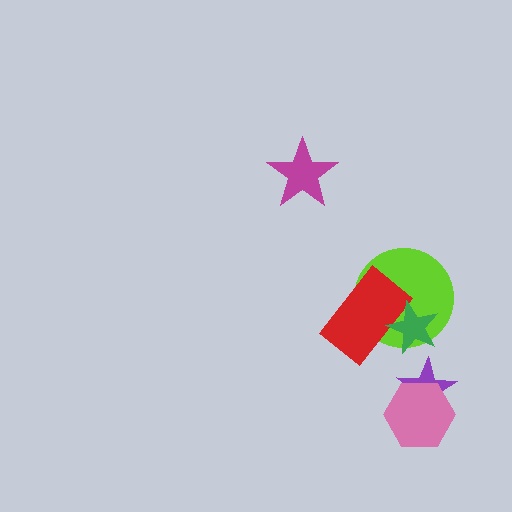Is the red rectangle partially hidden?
Yes, it is partially covered by another shape.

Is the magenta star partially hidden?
No, no other shape covers it.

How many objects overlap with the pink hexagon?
1 object overlaps with the pink hexagon.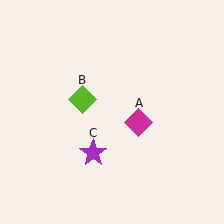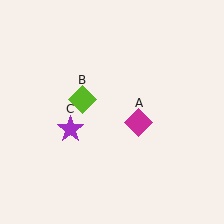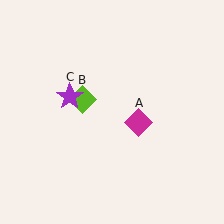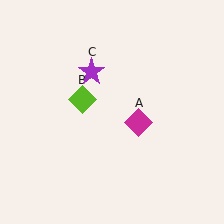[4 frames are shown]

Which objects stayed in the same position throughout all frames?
Magenta diamond (object A) and lime diamond (object B) remained stationary.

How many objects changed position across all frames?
1 object changed position: purple star (object C).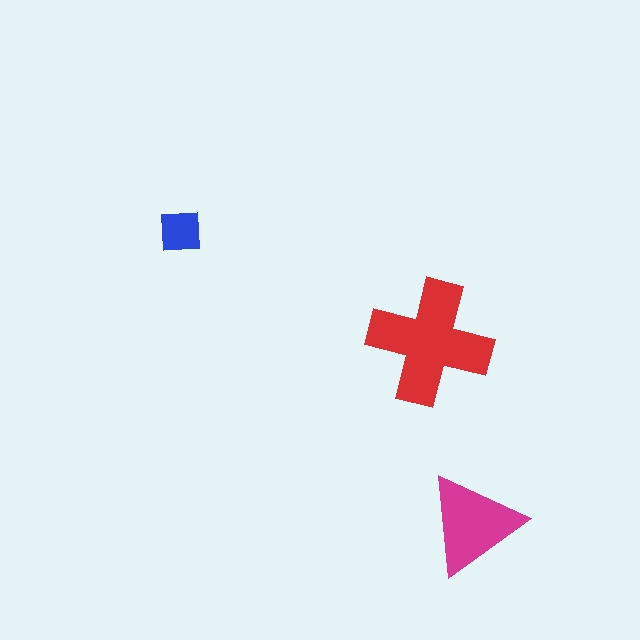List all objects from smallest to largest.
The blue square, the magenta triangle, the red cross.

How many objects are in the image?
There are 3 objects in the image.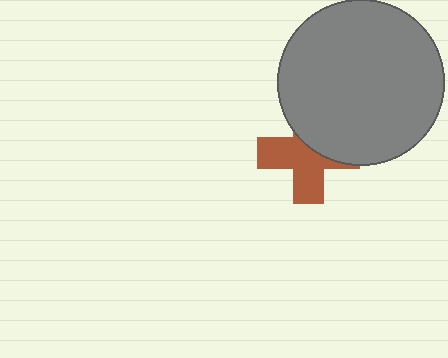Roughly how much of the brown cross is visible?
About half of it is visible (roughly 58%).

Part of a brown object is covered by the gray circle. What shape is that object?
It is a cross.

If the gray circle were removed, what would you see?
You would see the complete brown cross.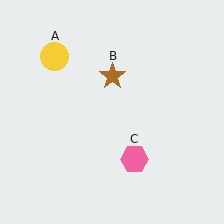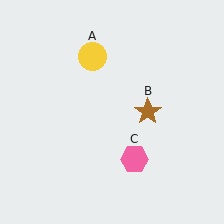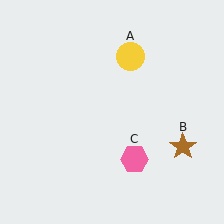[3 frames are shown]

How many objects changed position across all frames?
2 objects changed position: yellow circle (object A), brown star (object B).